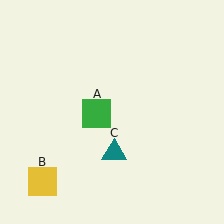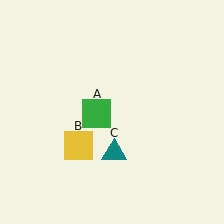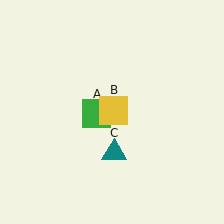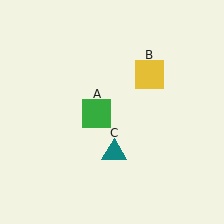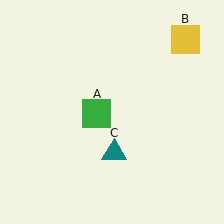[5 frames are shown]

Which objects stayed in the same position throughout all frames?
Green square (object A) and teal triangle (object C) remained stationary.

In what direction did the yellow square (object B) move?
The yellow square (object B) moved up and to the right.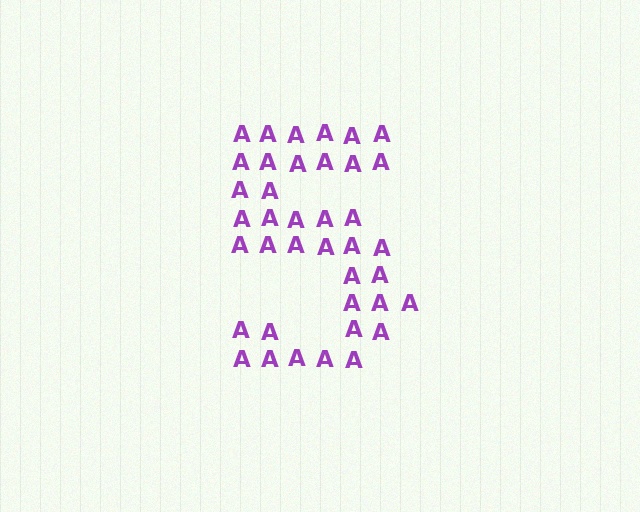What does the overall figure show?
The overall figure shows the digit 5.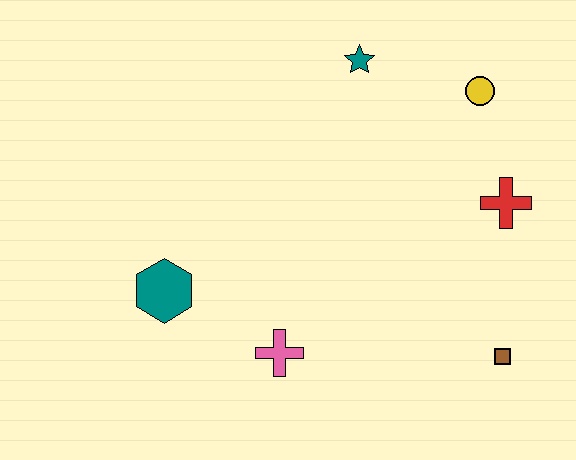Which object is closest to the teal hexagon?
The pink cross is closest to the teal hexagon.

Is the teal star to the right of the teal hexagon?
Yes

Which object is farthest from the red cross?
The teal hexagon is farthest from the red cross.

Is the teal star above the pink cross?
Yes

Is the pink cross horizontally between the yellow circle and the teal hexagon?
Yes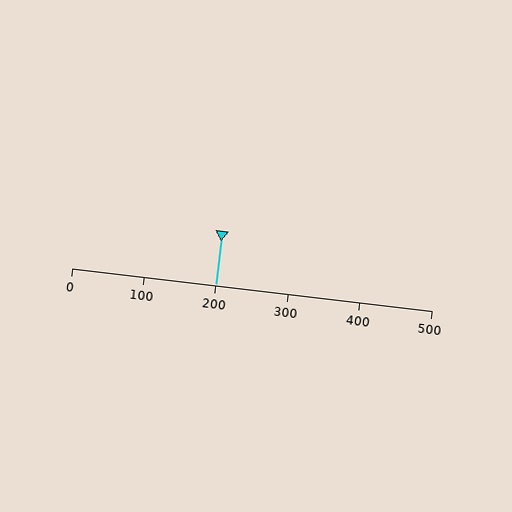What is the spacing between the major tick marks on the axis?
The major ticks are spaced 100 apart.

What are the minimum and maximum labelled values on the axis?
The axis runs from 0 to 500.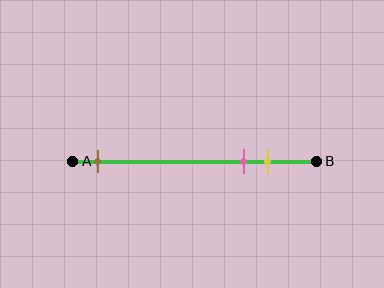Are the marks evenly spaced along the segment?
No, the marks are not evenly spaced.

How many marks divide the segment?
There are 3 marks dividing the segment.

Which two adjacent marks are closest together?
The pink and yellow marks are the closest adjacent pair.